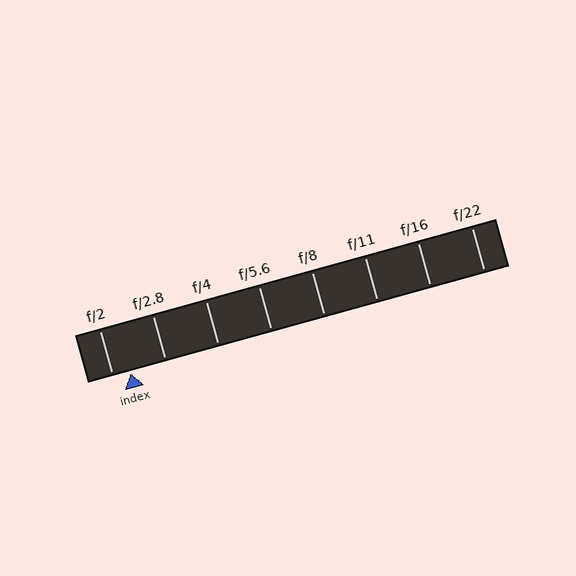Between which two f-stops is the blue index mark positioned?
The index mark is between f/2 and f/2.8.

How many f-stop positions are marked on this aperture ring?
There are 8 f-stop positions marked.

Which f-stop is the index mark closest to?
The index mark is closest to f/2.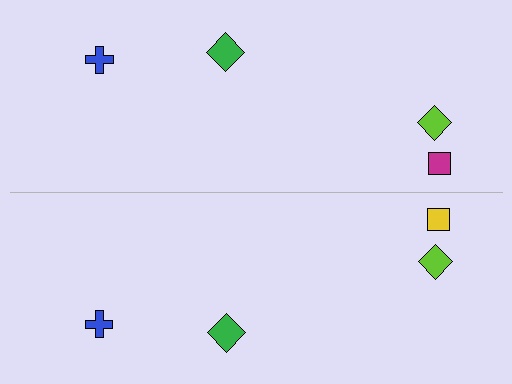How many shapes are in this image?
There are 8 shapes in this image.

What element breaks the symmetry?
The yellow square on the bottom side breaks the symmetry — its mirror counterpart is magenta.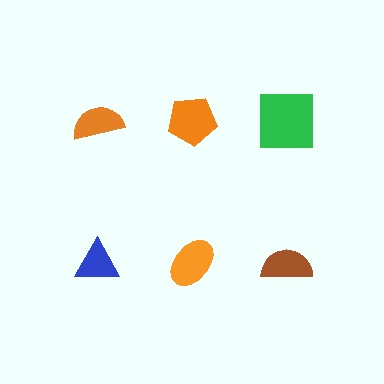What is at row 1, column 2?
An orange pentagon.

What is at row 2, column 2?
An orange ellipse.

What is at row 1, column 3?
A green square.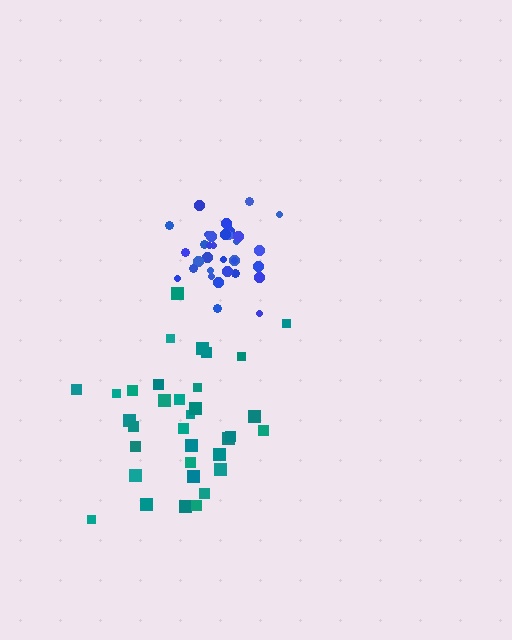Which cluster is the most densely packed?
Blue.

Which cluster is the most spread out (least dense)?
Teal.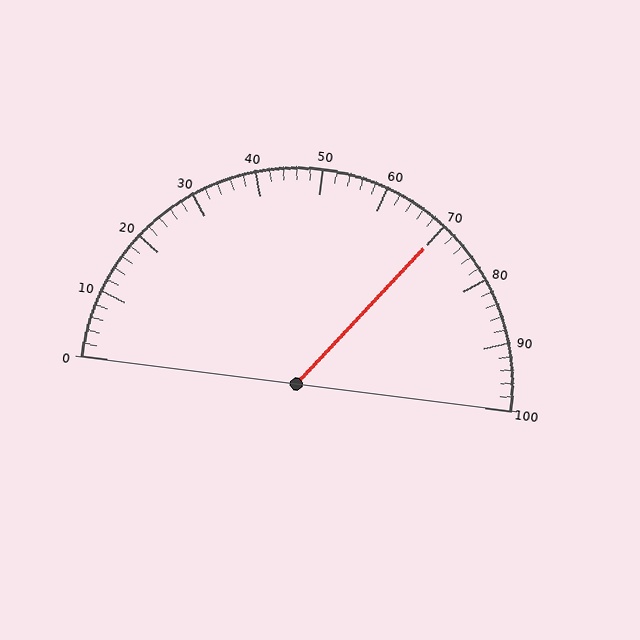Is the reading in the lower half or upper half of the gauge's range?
The reading is in the upper half of the range (0 to 100).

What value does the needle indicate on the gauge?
The needle indicates approximately 70.